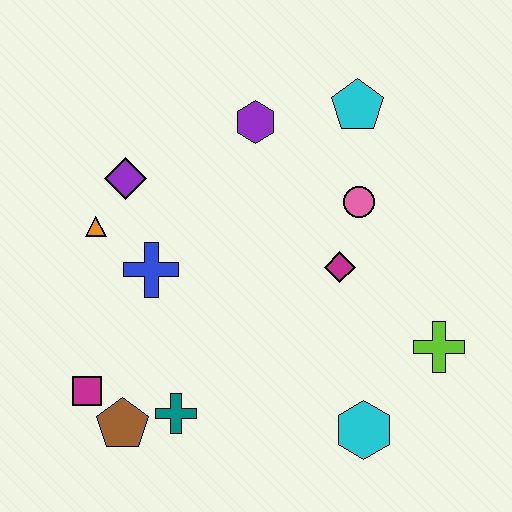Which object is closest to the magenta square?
The brown pentagon is closest to the magenta square.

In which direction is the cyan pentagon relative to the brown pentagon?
The cyan pentagon is above the brown pentagon.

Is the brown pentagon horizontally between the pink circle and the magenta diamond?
No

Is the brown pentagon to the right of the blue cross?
No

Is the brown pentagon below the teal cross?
Yes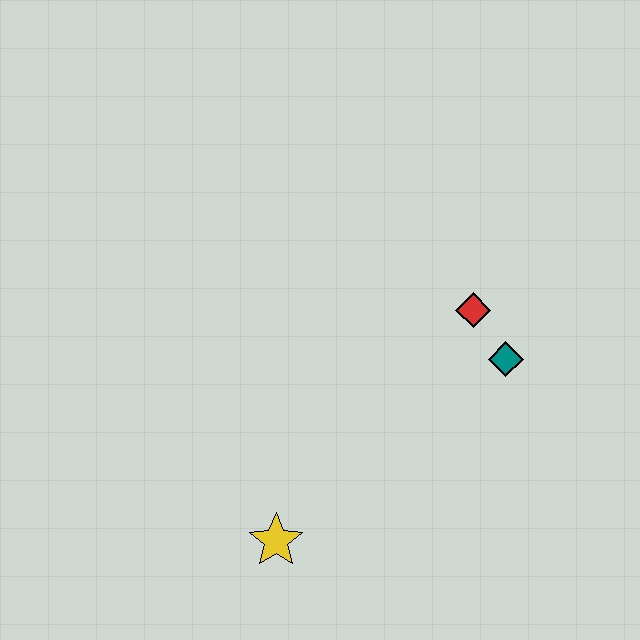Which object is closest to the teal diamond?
The red diamond is closest to the teal diamond.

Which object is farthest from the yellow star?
The red diamond is farthest from the yellow star.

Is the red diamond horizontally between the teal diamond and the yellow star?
Yes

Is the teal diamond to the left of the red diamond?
No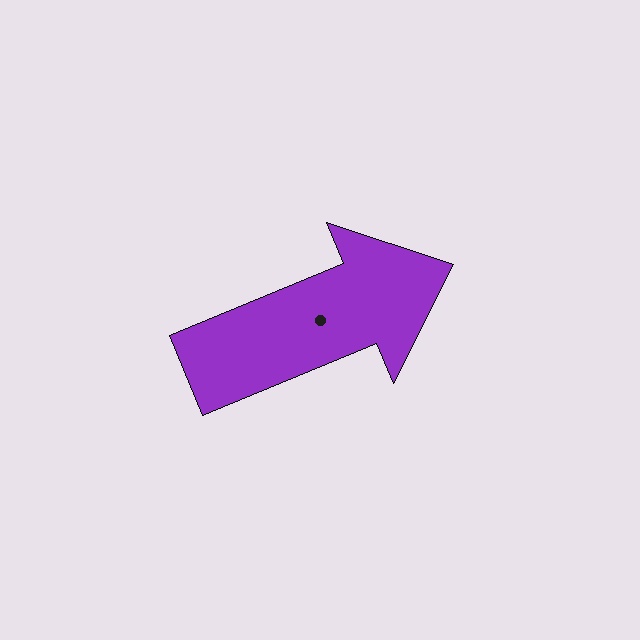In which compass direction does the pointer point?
Northeast.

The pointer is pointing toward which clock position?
Roughly 2 o'clock.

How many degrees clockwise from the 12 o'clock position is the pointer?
Approximately 67 degrees.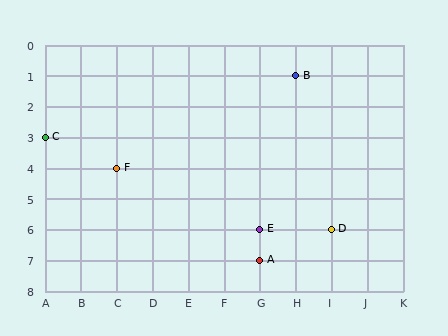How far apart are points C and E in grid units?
Points C and E are 6 columns and 3 rows apart (about 6.7 grid units diagonally).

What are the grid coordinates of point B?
Point B is at grid coordinates (H, 1).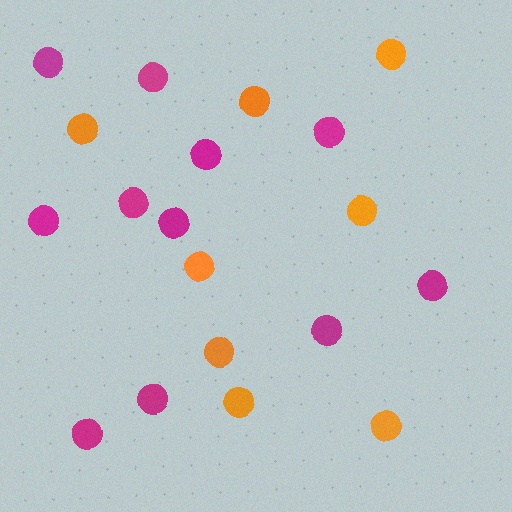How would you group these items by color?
There are 2 groups: one group of magenta circles (11) and one group of orange circles (8).